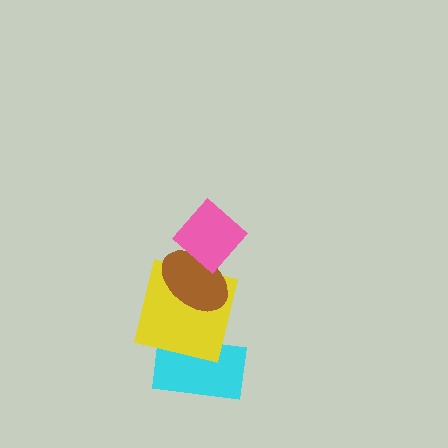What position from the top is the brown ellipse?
The brown ellipse is 2nd from the top.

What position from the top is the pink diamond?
The pink diamond is 1st from the top.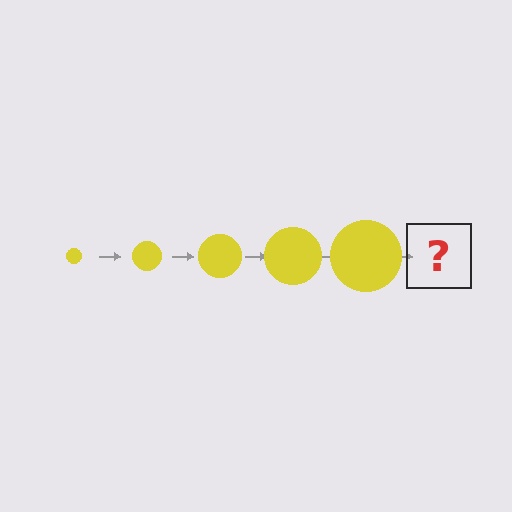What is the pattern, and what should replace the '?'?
The pattern is that the circle gets progressively larger each step. The '?' should be a yellow circle, larger than the previous one.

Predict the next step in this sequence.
The next step is a yellow circle, larger than the previous one.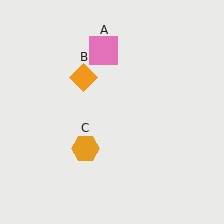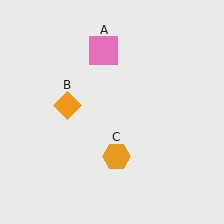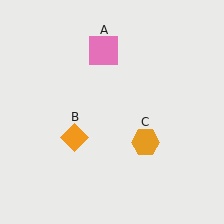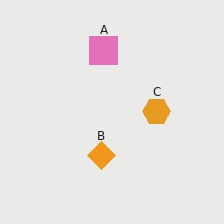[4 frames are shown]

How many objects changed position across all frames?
2 objects changed position: orange diamond (object B), orange hexagon (object C).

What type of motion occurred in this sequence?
The orange diamond (object B), orange hexagon (object C) rotated counterclockwise around the center of the scene.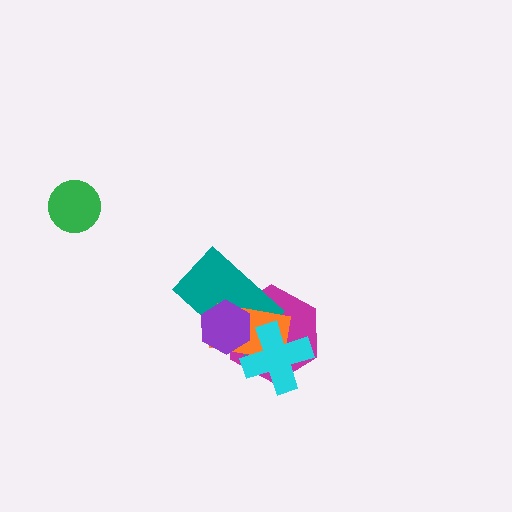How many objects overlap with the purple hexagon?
3 objects overlap with the purple hexagon.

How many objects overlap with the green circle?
0 objects overlap with the green circle.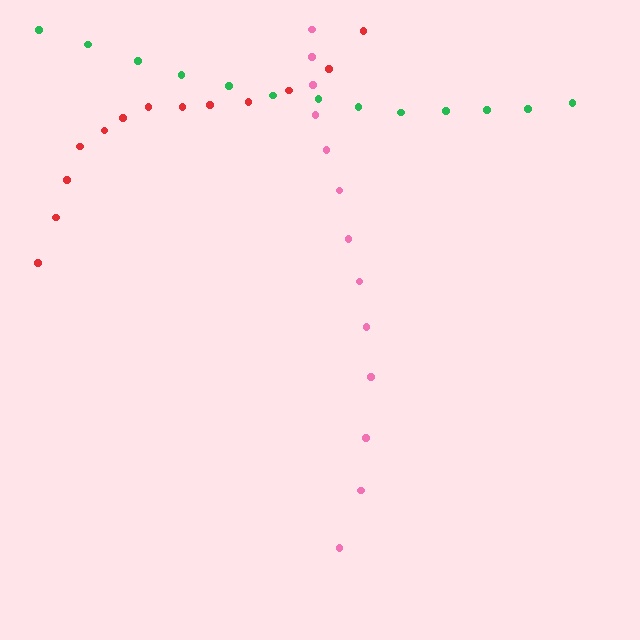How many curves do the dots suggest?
There are 3 distinct paths.